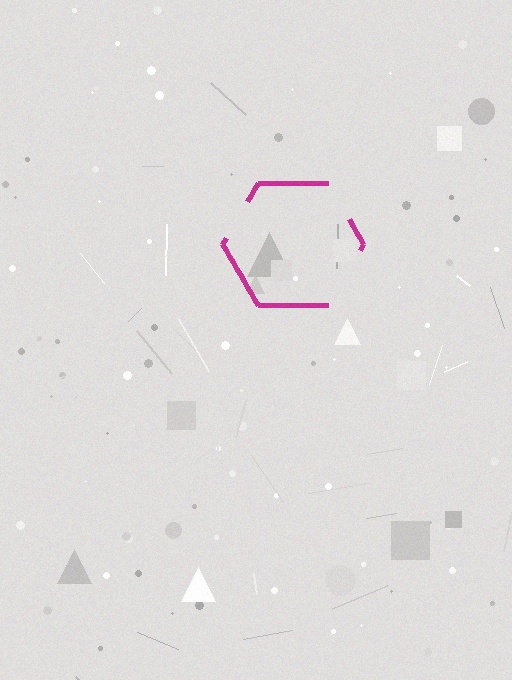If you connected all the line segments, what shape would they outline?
They would outline a hexagon.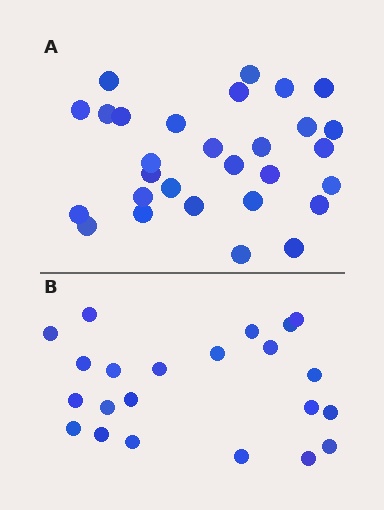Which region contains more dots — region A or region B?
Region A (the top region) has more dots.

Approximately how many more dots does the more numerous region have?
Region A has roughly 8 or so more dots than region B.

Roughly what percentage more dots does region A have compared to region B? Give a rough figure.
About 30% more.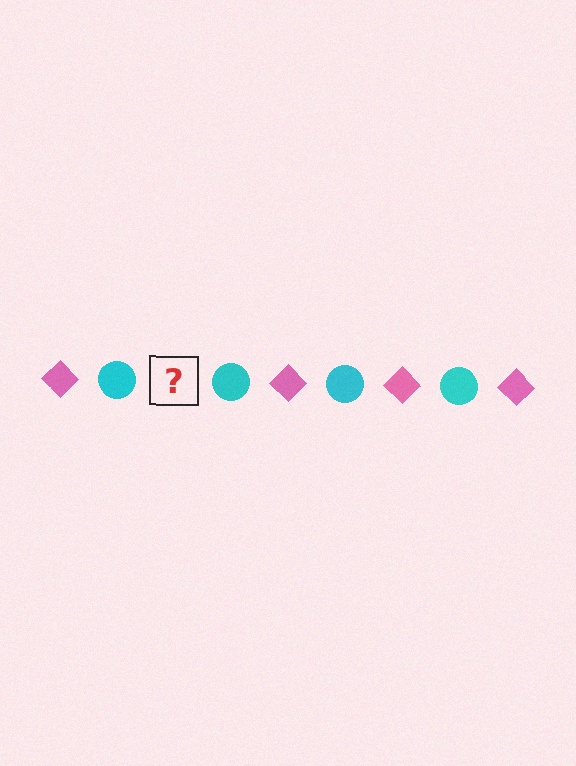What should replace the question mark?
The question mark should be replaced with a pink diamond.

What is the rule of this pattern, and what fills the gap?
The rule is that the pattern alternates between pink diamond and cyan circle. The gap should be filled with a pink diamond.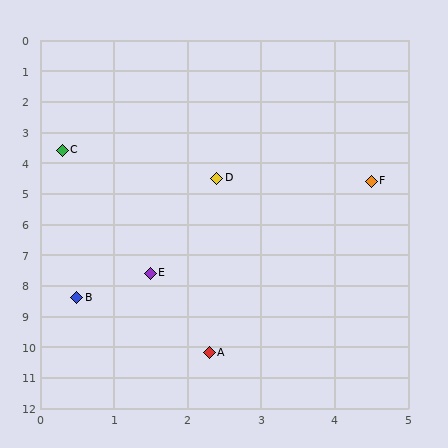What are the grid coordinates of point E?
Point E is at approximately (1.5, 7.6).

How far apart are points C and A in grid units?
Points C and A are about 6.9 grid units apart.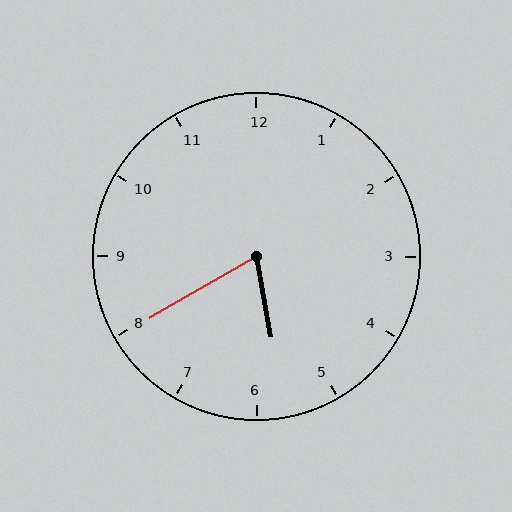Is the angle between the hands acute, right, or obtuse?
It is acute.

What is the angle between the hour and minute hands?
Approximately 70 degrees.